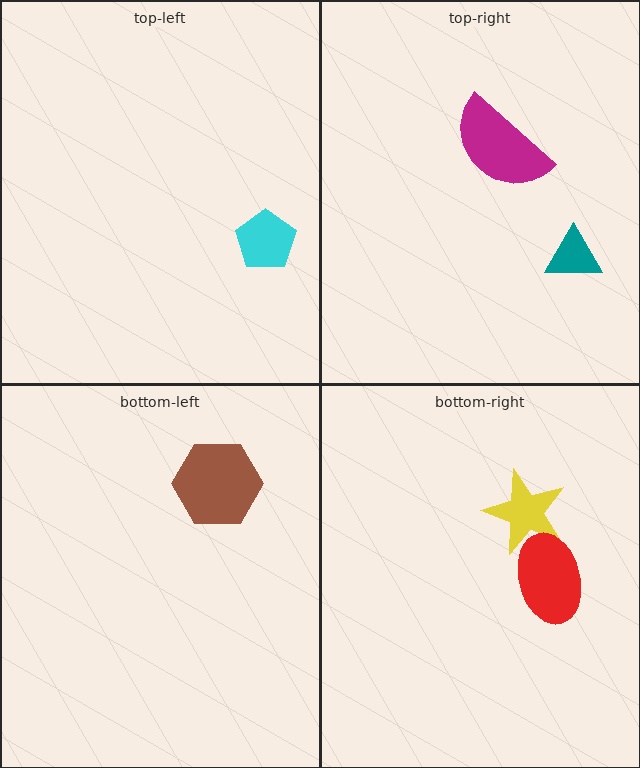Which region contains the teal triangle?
The top-right region.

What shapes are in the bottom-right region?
The yellow star, the red ellipse.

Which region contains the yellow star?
The bottom-right region.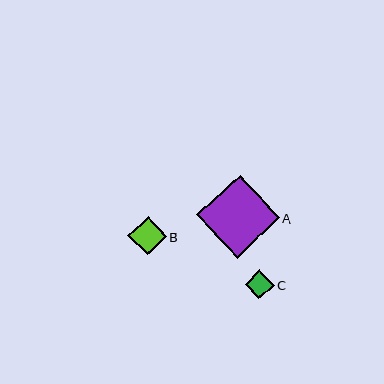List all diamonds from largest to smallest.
From largest to smallest: A, B, C.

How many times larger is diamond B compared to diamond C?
Diamond B is approximately 1.3 times the size of diamond C.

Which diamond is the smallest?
Diamond C is the smallest with a size of approximately 29 pixels.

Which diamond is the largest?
Diamond A is the largest with a size of approximately 83 pixels.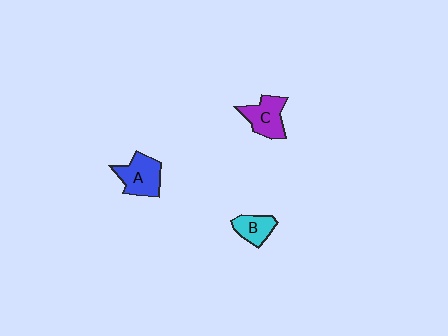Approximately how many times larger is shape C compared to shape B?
Approximately 1.4 times.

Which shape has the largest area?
Shape A (blue).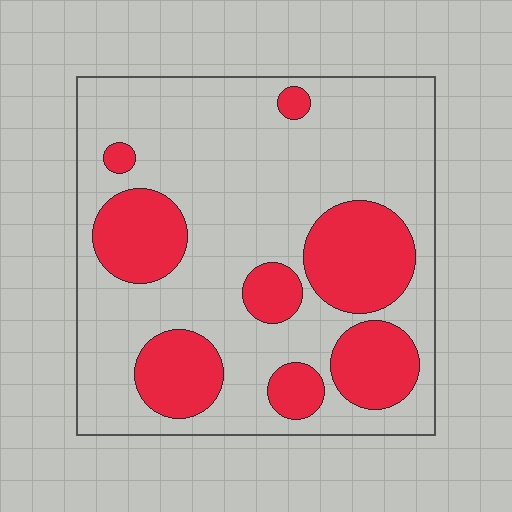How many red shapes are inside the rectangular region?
8.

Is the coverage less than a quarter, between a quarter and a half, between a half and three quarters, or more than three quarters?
Between a quarter and a half.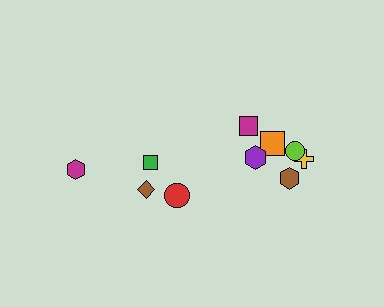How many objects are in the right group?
There are 6 objects.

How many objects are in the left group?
There are 4 objects.